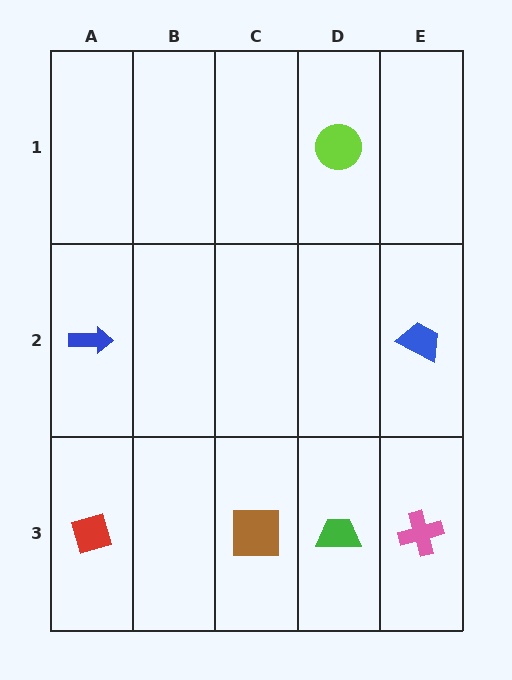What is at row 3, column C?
A brown square.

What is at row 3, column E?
A pink cross.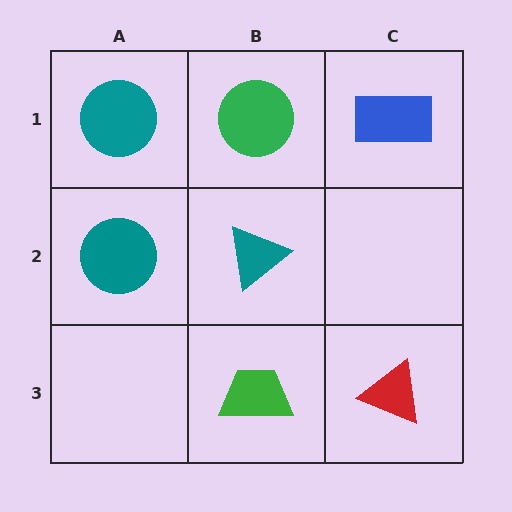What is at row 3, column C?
A red triangle.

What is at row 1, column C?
A blue rectangle.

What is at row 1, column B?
A green circle.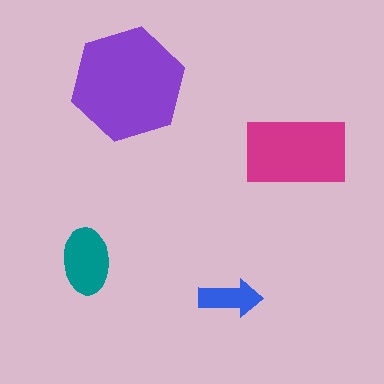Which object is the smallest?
The blue arrow.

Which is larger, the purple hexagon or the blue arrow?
The purple hexagon.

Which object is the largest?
The purple hexagon.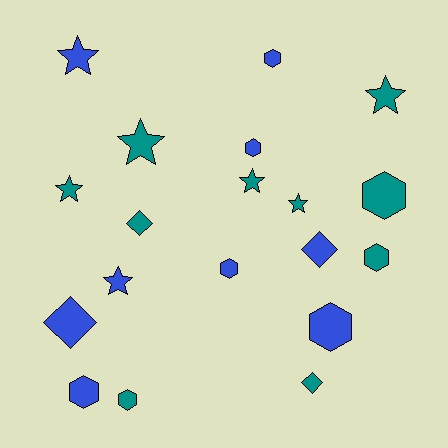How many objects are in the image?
There are 19 objects.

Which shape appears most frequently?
Hexagon, with 8 objects.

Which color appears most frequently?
Teal, with 10 objects.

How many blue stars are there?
There are 2 blue stars.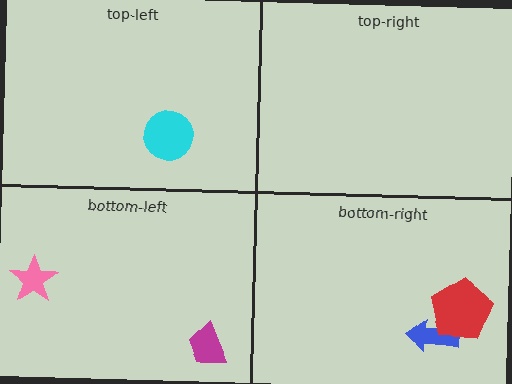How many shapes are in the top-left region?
1.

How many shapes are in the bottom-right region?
2.